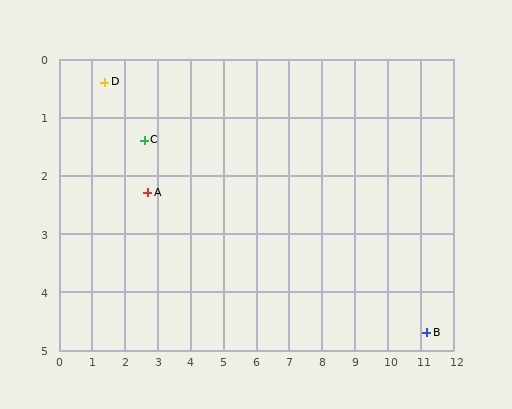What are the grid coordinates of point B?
Point B is at approximately (11.2, 4.7).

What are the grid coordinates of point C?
Point C is at approximately (2.6, 1.4).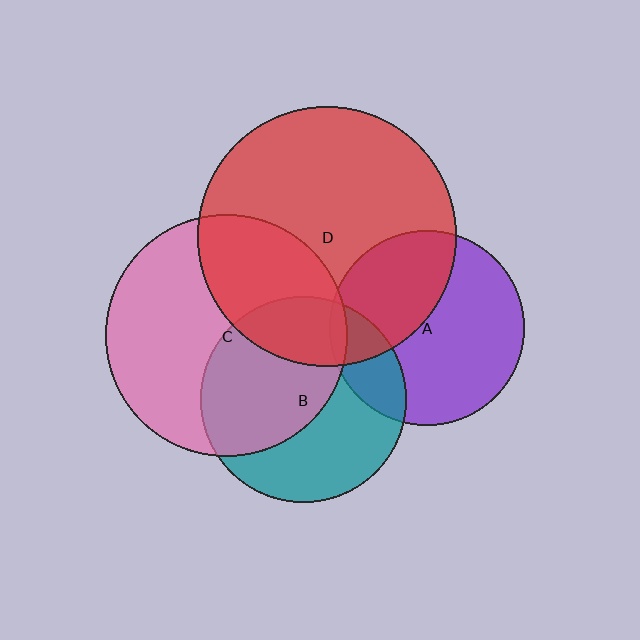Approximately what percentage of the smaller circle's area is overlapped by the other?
Approximately 35%.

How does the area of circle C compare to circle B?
Approximately 1.4 times.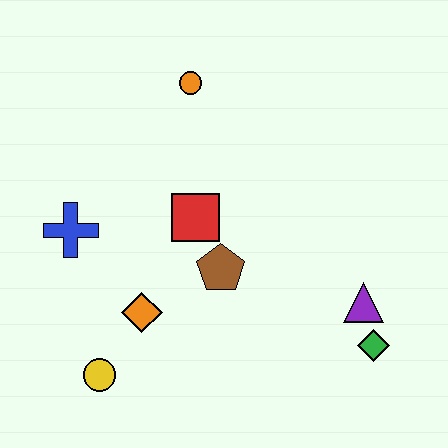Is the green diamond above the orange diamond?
No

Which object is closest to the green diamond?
The purple triangle is closest to the green diamond.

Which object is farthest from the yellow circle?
The orange circle is farthest from the yellow circle.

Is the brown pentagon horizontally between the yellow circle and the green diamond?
Yes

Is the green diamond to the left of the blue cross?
No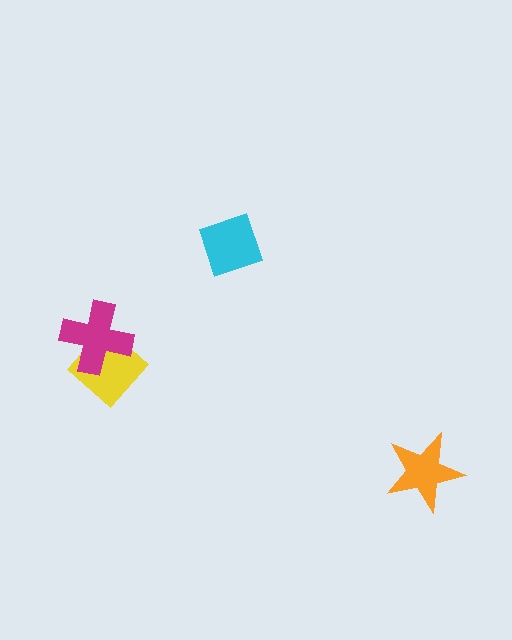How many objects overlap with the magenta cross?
1 object overlaps with the magenta cross.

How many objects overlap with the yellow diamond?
1 object overlaps with the yellow diamond.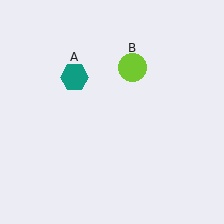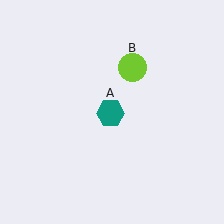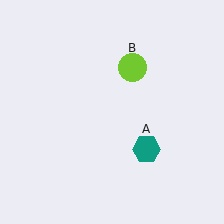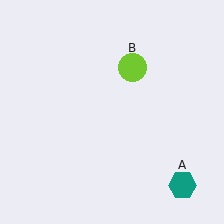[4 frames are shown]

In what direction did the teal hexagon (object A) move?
The teal hexagon (object A) moved down and to the right.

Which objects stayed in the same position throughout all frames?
Lime circle (object B) remained stationary.